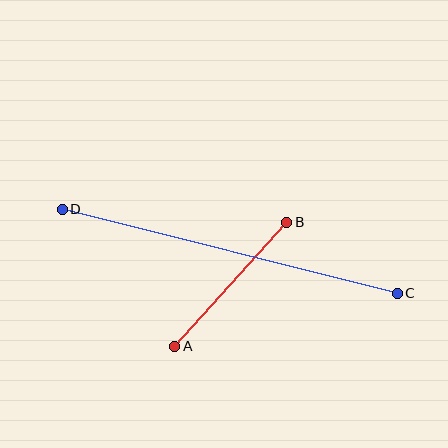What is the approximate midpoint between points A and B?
The midpoint is at approximately (231, 284) pixels.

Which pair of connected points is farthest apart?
Points C and D are farthest apart.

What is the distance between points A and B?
The distance is approximately 167 pixels.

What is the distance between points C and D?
The distance is approximately 346 pixels.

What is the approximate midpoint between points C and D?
The midpoint is at approximately (230, 251) pixels.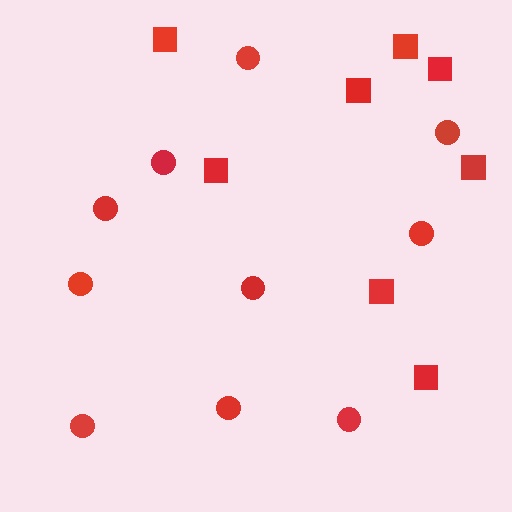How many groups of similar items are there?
There are 2 groups: one group of circles (10) and one group of squares (8).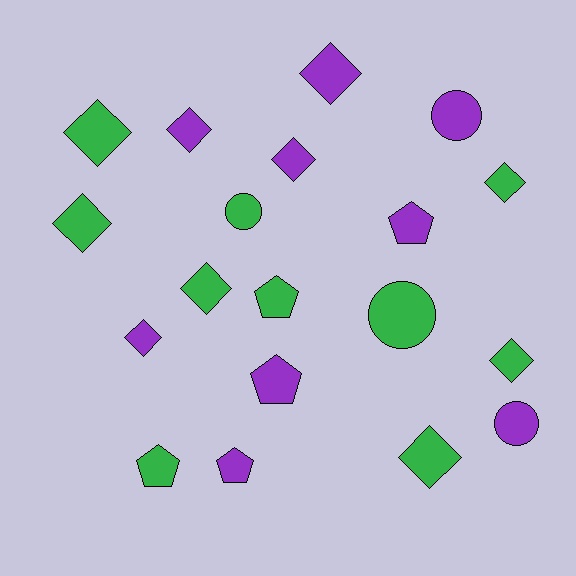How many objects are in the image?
There are 19 objects.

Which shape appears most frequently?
Diamond, with 10 objects.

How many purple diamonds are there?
There are 4 purple diamonds.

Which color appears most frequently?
Green, with 10 objects.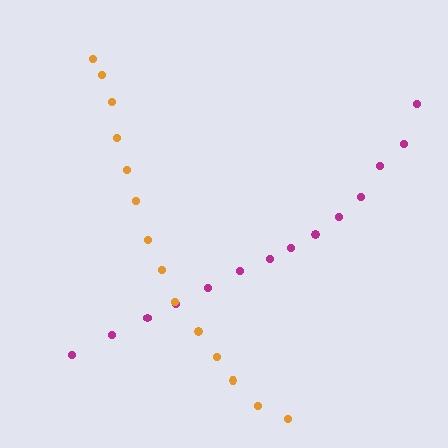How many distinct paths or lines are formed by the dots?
There are 2 distinct paths.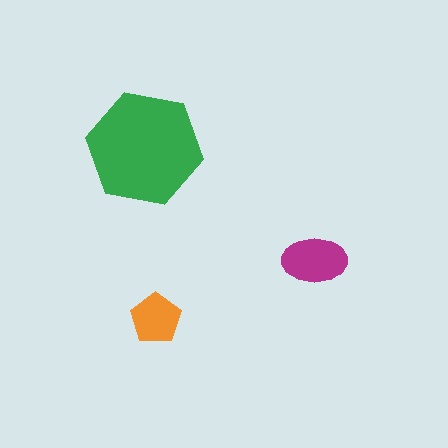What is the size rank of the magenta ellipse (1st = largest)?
2nd.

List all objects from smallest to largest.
The orange pentagon, the magenta ellipse, the green hexagon.